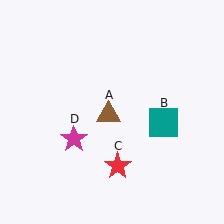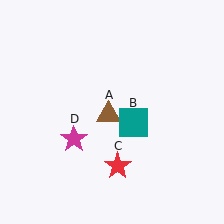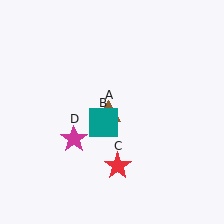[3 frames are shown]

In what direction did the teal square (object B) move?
The teal square (object B) moved left.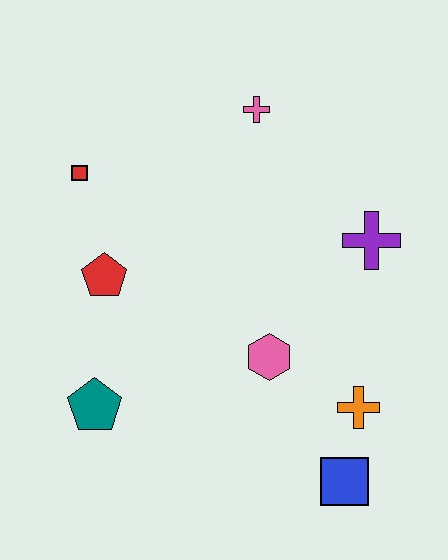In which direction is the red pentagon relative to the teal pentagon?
The red pentagon is above the teal pentagon.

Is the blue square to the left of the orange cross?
Yes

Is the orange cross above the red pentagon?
No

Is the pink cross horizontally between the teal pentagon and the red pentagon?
No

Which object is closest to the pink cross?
The purple cross is closest to the pink cross.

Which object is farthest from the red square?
The blue square is farthest from the red square.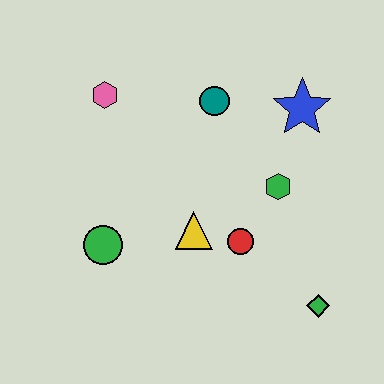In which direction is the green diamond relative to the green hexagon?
The green diamond is below the green hexagon.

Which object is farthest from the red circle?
The pink hexagon is farthest from the red circle.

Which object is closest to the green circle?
The yellow triangle is closest to the green circle.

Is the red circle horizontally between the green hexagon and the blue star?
No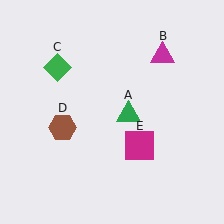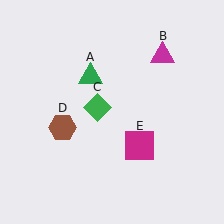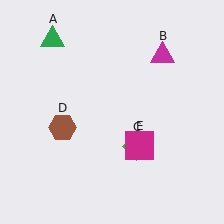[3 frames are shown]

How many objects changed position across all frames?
2 objects changed position: green triangle (object A), green diamond (object C).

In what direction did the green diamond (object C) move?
The green diamond (object C) moved down and to the right.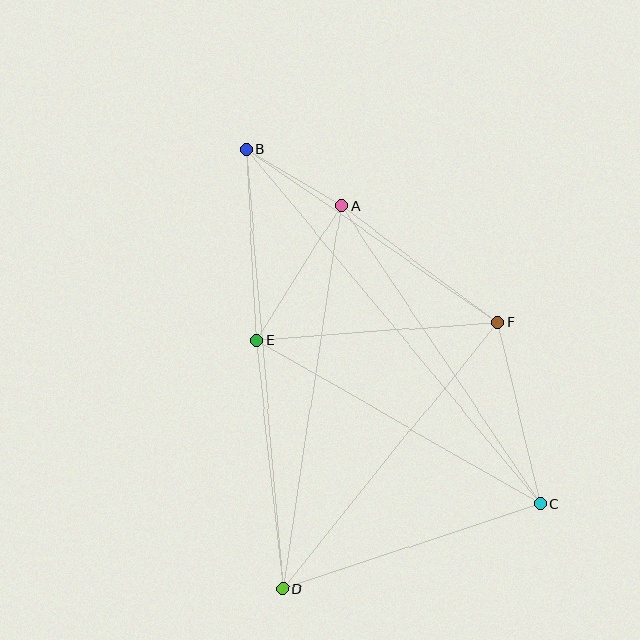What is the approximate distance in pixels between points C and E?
The distance between C and E is approximately 328 pixels.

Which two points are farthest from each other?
Points B and C are farthest from each other.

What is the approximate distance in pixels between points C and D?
The distance between C and D is approximately 271 pixels.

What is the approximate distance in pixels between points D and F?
The distance between D and F is approximately 342 pixels.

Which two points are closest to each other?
Points A and B are closest to each other.